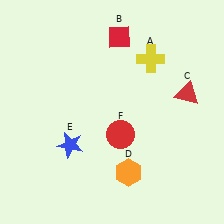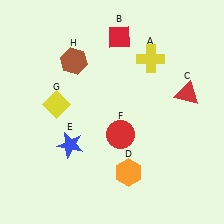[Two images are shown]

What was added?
A yellow diamond (G), a brown hexagon (H) were added in Image 2.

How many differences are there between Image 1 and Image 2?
There are 2 differences between the two images.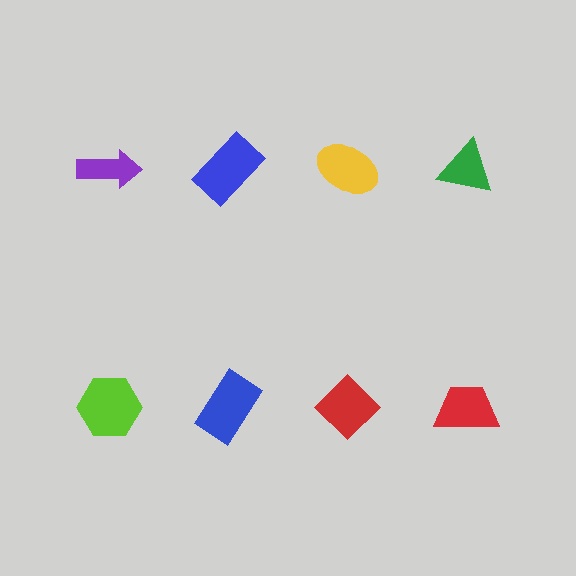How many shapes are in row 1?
4 shapes.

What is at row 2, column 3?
A red diamond.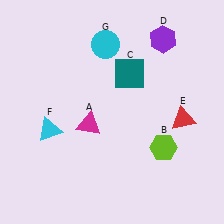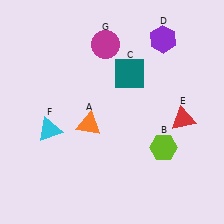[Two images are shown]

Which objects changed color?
A changed from magenta to orange. G changed from cyan to magenta.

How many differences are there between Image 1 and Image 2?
There are 2 differences between the two images.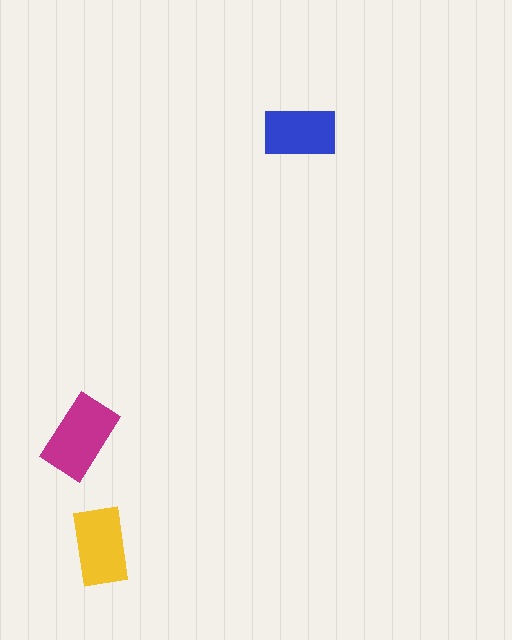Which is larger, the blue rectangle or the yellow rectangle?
The yellow one.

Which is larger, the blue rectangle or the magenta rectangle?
The magenta one.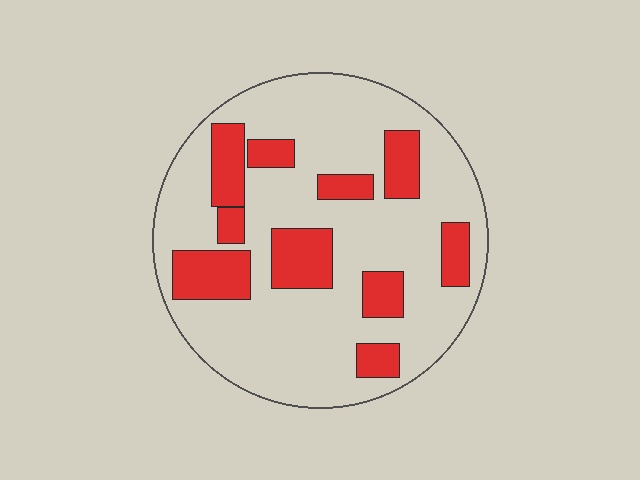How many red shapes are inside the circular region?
10.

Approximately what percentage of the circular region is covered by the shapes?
Approximately 25%.